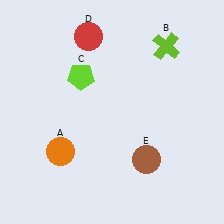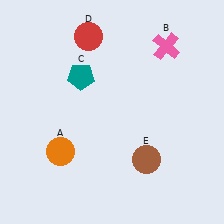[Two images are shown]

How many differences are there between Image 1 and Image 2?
There are 2 differences between the two images.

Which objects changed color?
B changed from lime to pink. C changed from lime to teal.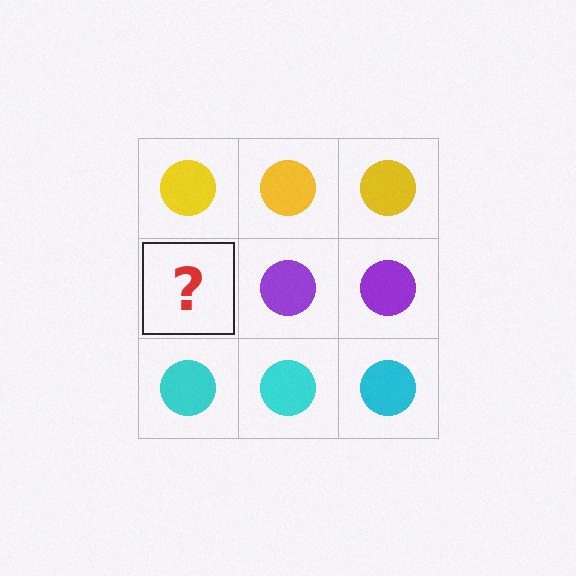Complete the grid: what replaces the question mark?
The question mark should be replaced with a purple circle.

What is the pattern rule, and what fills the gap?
The rule is that each row has a consistent color. The gap should be filled with a purple circle.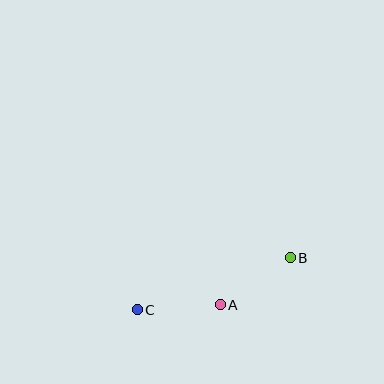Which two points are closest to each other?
Points A and C are closest to each other.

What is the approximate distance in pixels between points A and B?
The distance between A and B is approximately 85 pixels.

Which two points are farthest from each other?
Points B and C are farthest from each other.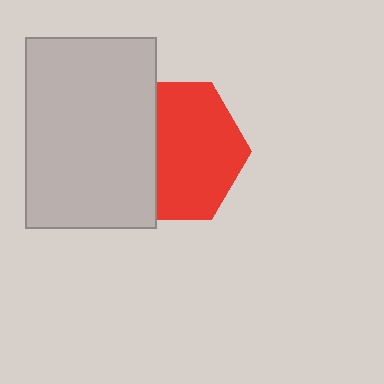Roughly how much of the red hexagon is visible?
About half of it is visible (roughly 62%).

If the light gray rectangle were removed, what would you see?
You would see the complete red hexagon.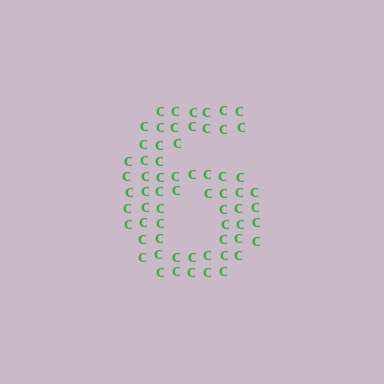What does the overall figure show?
The overall figure shows the digit 6.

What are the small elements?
The small elements are letter C's.